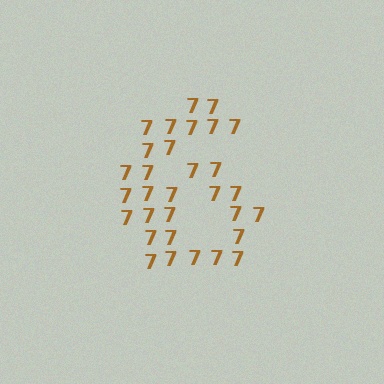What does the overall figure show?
The overall figure shows the digit 6.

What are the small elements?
The small elements are digit 7's.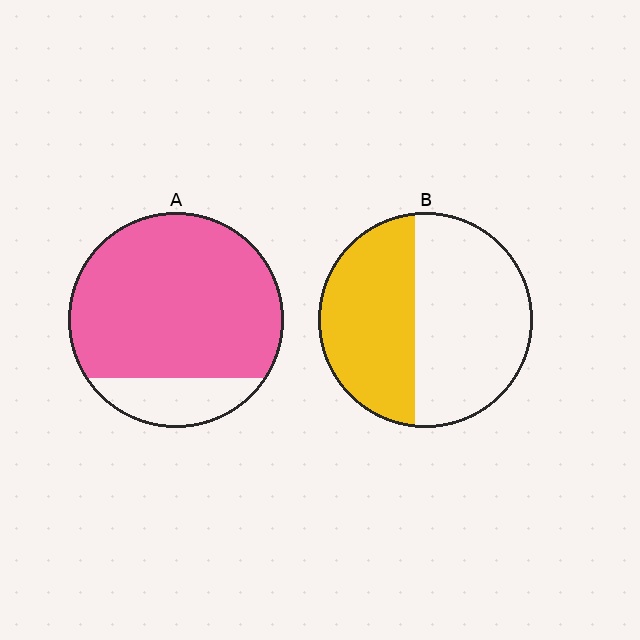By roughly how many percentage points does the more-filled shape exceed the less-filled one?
By roughly 40 percentage points (A over B).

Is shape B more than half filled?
No.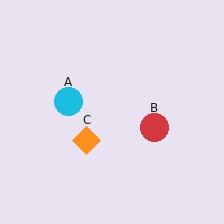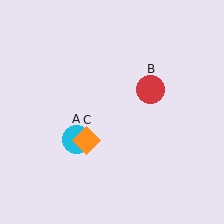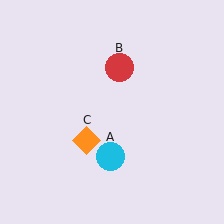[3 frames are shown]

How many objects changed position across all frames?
2 objects changed position: cyan circle (object A), red circle (object B).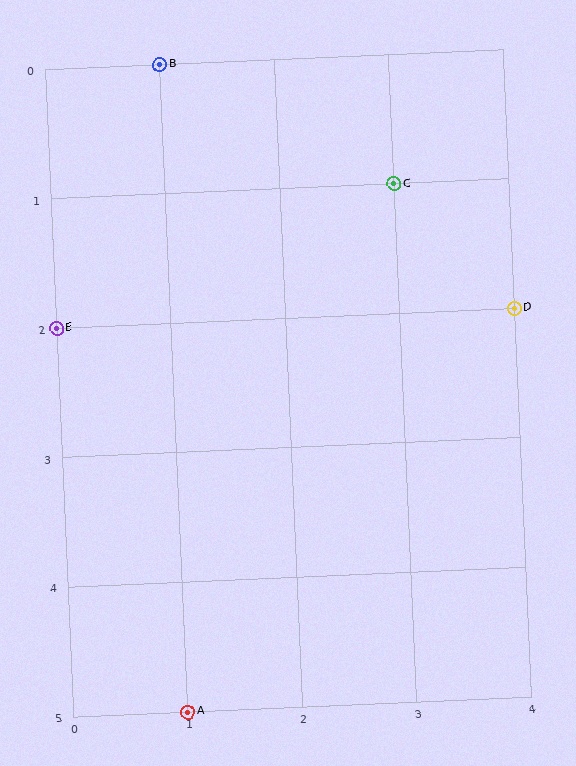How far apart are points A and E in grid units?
Points A and E are 1 column and 3 rows apart (about 3.2 grid units diagonally).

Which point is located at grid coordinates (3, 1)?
Point C is at (3, 1).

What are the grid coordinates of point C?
Point C is at grid coordinates (3, 1).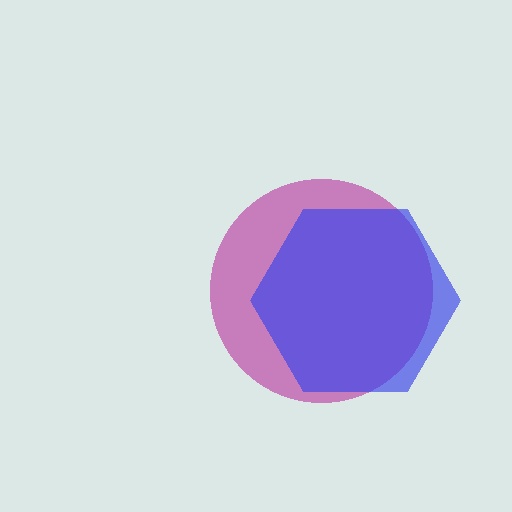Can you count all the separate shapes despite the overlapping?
Yes, there are 2 separate shapes.